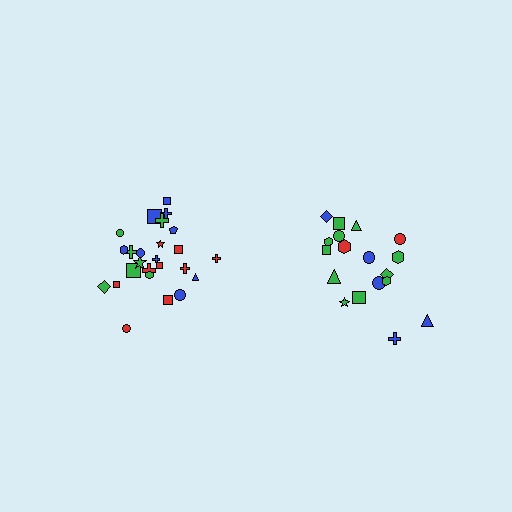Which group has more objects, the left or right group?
The left group.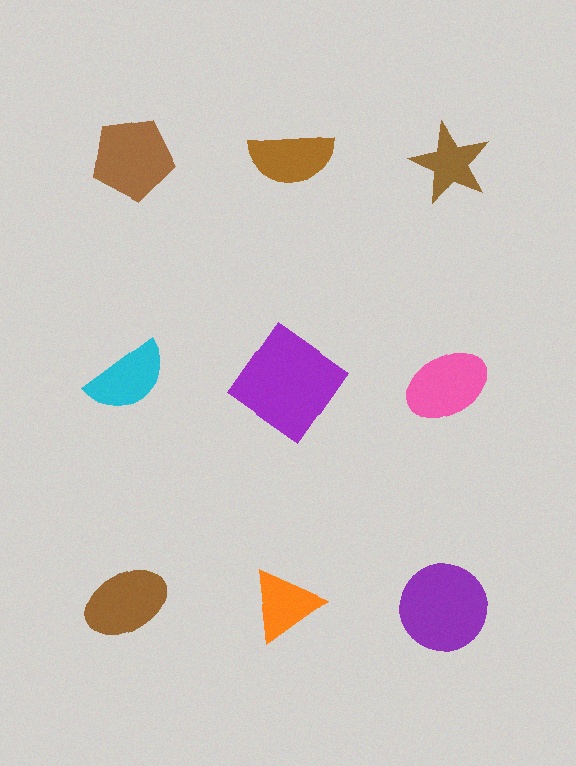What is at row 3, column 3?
A purple circle.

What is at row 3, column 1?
A brown ellipse.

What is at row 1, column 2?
A brown semicircle.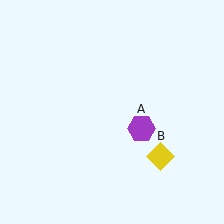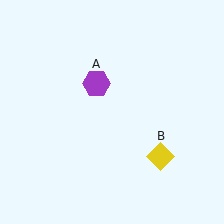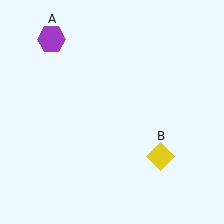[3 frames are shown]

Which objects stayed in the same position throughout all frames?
Yellow diamond (object B) remained stationary.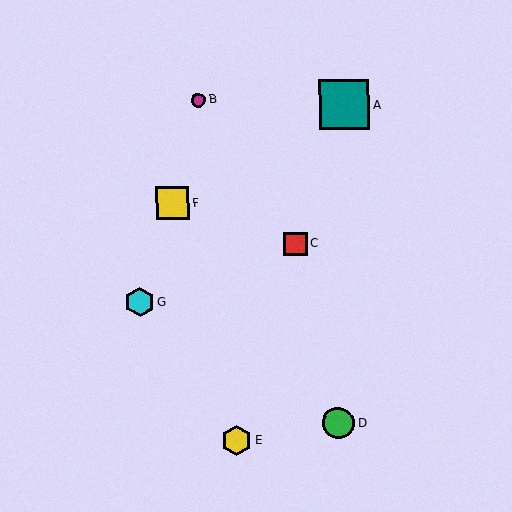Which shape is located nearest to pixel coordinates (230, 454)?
The yellow hexagon (labeled E) at (236, 441) is nearest to that location.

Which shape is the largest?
The teal square (labeled A) is the largest.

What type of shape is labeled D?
Shape D is a green circle.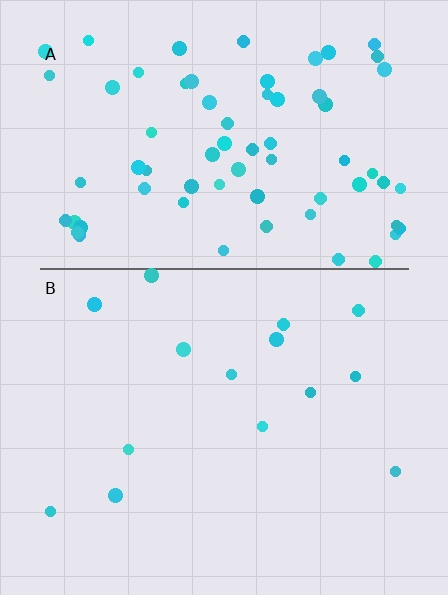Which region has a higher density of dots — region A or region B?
A (the top).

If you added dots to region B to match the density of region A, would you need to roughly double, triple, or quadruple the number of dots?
Approximately quadruple.